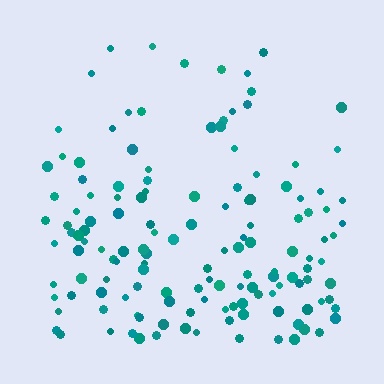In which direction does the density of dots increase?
From top to bottom, with the bottom side densest.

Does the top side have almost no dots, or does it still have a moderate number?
Still a moderate number, just noticeably fewer than the bottom.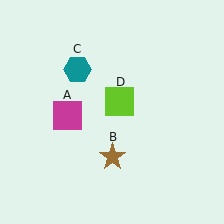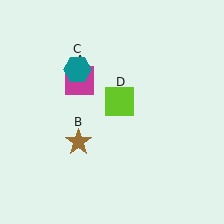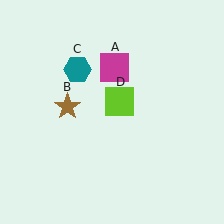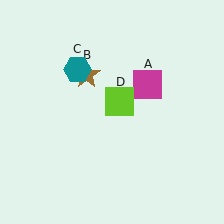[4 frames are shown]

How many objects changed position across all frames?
2 objects changed position: magenta square (object A), brown star (object B).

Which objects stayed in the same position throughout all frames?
Teal hexagon (object C) and lime square (object D) remained stationary.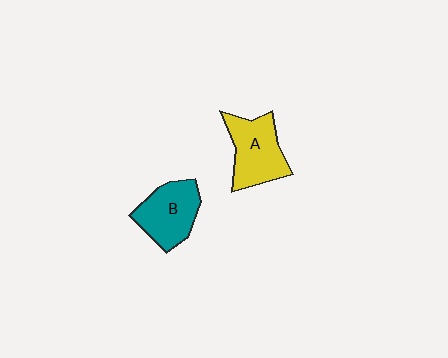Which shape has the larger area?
Shape A (yellow).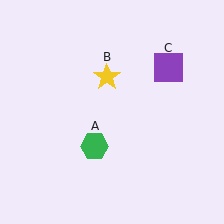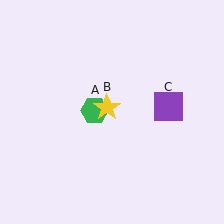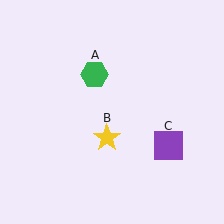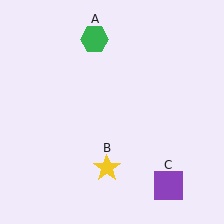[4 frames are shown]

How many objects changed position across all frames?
3 objects changed position: green hexagon (object A), yellow star (object B), purple square (object C).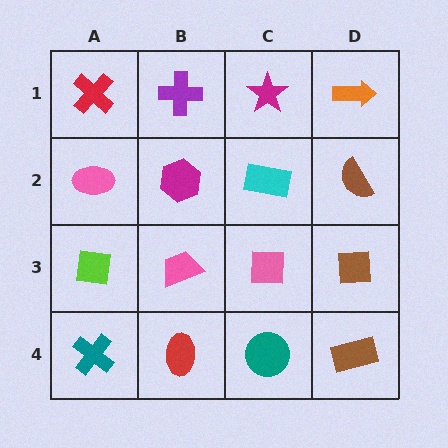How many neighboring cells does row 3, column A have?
3.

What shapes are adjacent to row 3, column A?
A pink ellipse (row 2, column A), a teal cross (row 4, column A), a pink trapezoid (row 3, column B).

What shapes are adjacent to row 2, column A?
A red cross (row 1, column A), a lime square (row 3, column A), a magenta hexagon (row 2, column B).